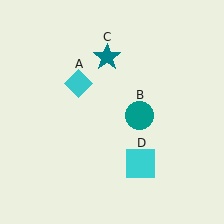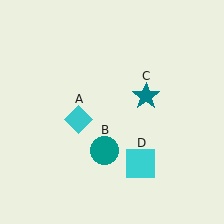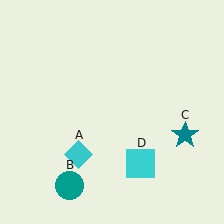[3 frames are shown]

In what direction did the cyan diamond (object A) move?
The cyan diamond (object A) moved down.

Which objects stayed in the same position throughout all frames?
Cyan square (object D) remained stationary.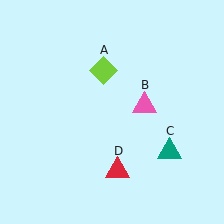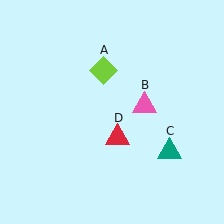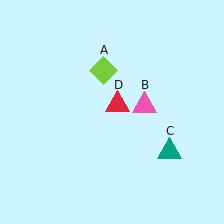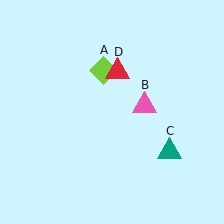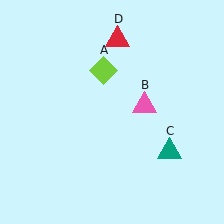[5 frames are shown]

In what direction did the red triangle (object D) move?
The red triangle (object D) moved up.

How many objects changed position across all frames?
1 object changed position: red triangle (object D).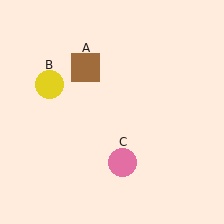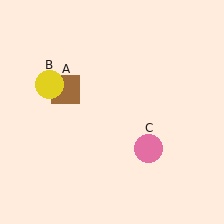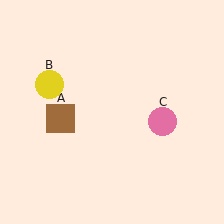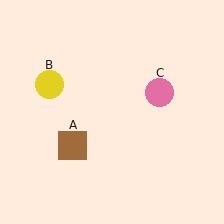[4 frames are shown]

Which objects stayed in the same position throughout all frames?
Yellow circle (object B) remained stationary.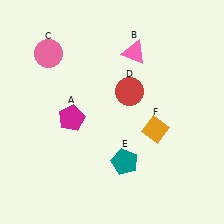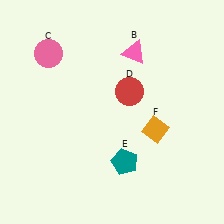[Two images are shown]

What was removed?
The magenta pentagon (A) was removed in Image 2.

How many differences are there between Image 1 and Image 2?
There is 1 difference between the two images.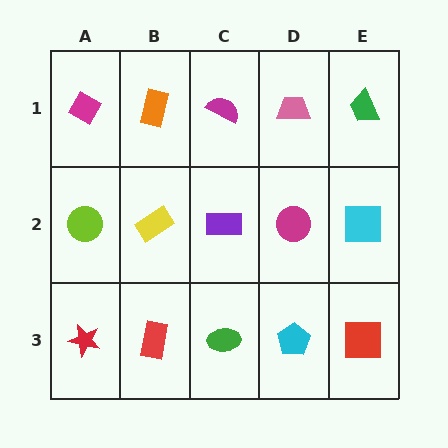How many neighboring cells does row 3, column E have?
2.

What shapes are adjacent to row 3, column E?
A cyan square (row 2, column E), a cyan pentagon (row 3, column D).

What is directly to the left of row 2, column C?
A yellow rectangle.